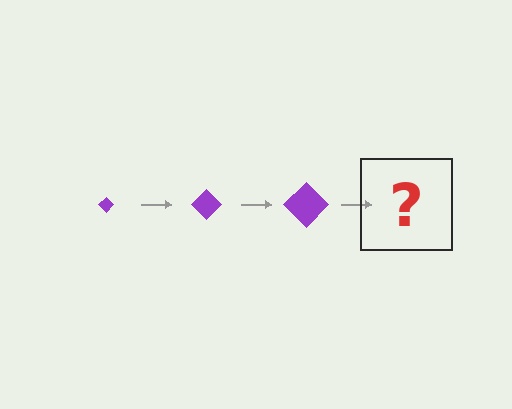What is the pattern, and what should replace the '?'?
The pattern is that the diamond gets progressively larger each step. The '?' should be a purple diamond, larger than the previous one.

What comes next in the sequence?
The next element should be a purple diamond, larger than the previous one.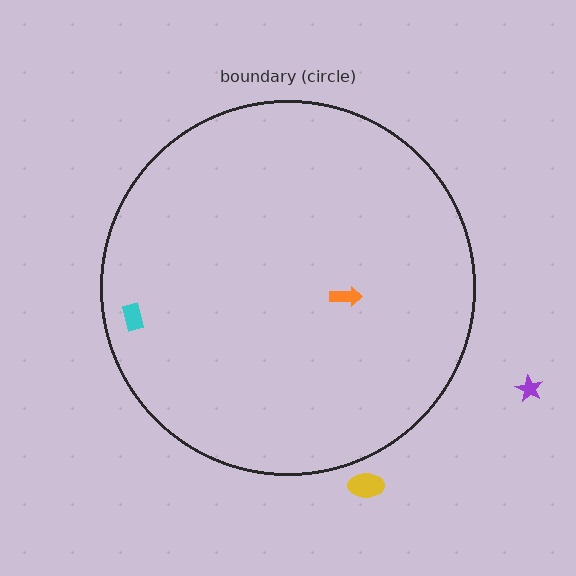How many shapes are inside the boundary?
2 inside, 2 outside.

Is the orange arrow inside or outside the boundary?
Inside.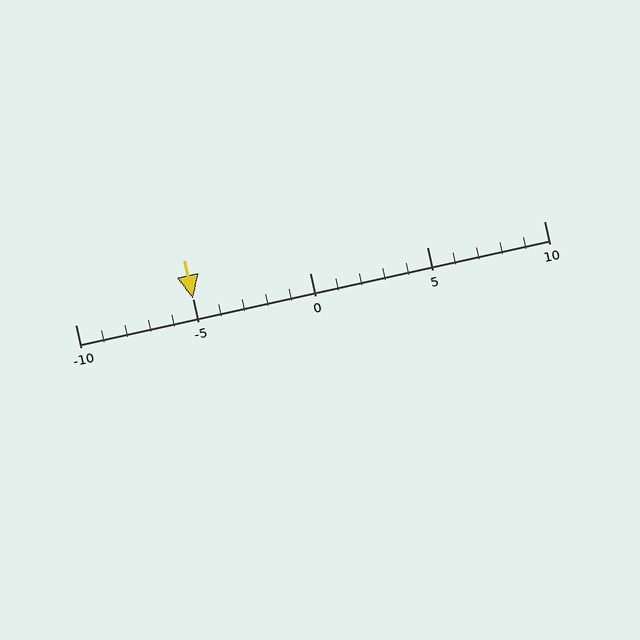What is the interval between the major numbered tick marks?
The major tick marks are spaced 5 units apart.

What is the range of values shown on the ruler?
The ruler shows values from -10 to 10.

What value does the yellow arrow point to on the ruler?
The yellow arrow points to approximately -5.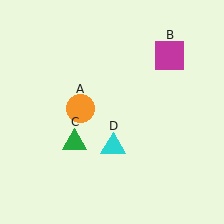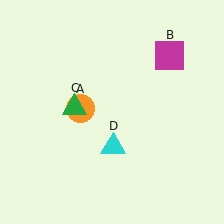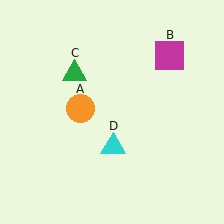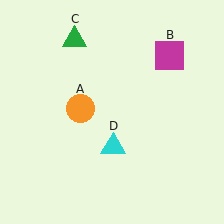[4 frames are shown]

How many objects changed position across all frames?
1 object changed position: green triangle (object C).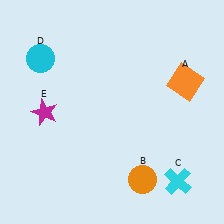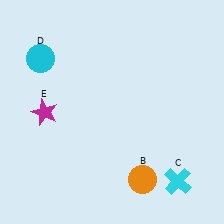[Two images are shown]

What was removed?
The orange square (A) was removed in Image 2.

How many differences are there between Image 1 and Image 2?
There is 1 difference between the two images.